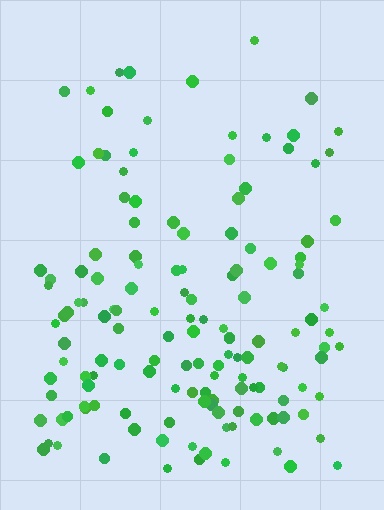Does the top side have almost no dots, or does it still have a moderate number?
Still a moderate number, just noticeably fewer than the bottom.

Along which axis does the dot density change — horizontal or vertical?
Vertical.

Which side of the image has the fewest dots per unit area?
The top.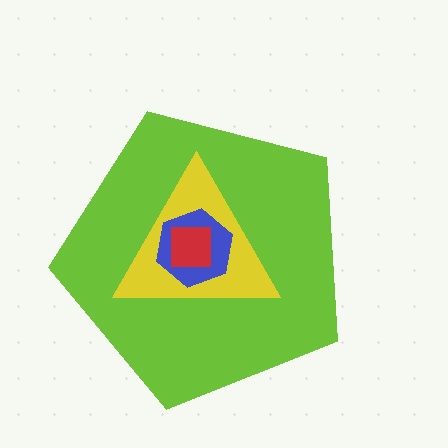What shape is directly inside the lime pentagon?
The yellow triangle.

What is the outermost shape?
The lime pentagon.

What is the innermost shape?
The red square.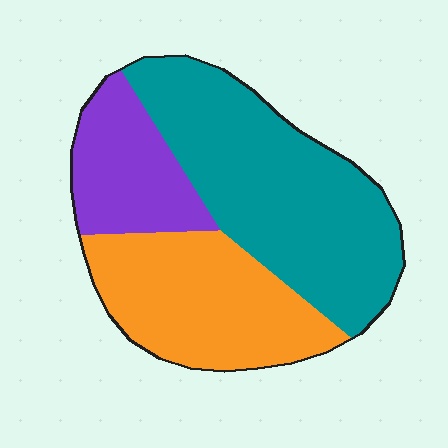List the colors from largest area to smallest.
From largest to smallest: teal, orange, purple.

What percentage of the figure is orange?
Orange covers 33% of the figure.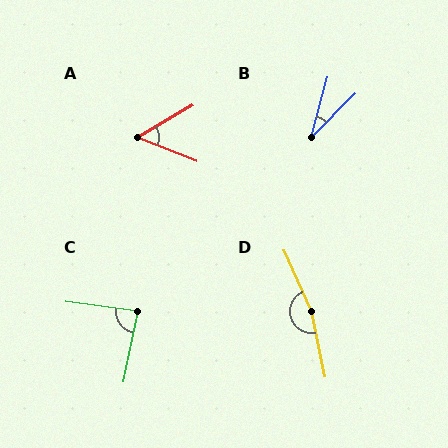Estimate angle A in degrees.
Approximately 52 degrees.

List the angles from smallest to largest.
B (30°), A (52°), C (86°), D (167°).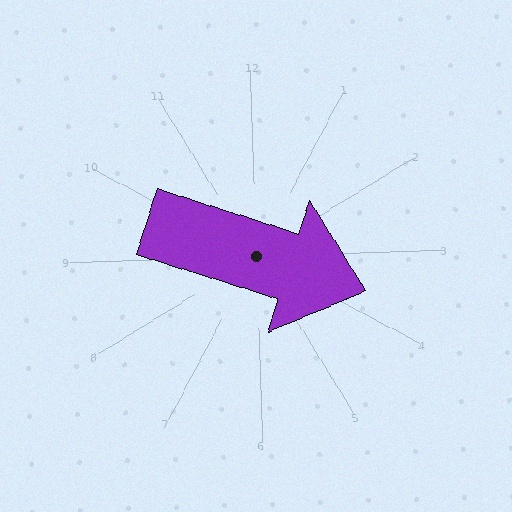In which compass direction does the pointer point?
East.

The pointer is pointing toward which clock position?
Roughly 4 o'clock.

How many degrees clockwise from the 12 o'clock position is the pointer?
Approximately 110 degrees.